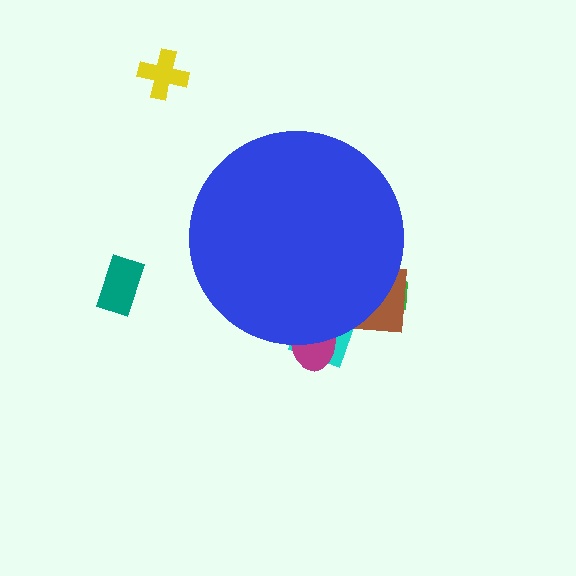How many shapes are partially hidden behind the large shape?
4 shapes are partially hidden.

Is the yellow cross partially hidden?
No, the yellow cross is fully visible.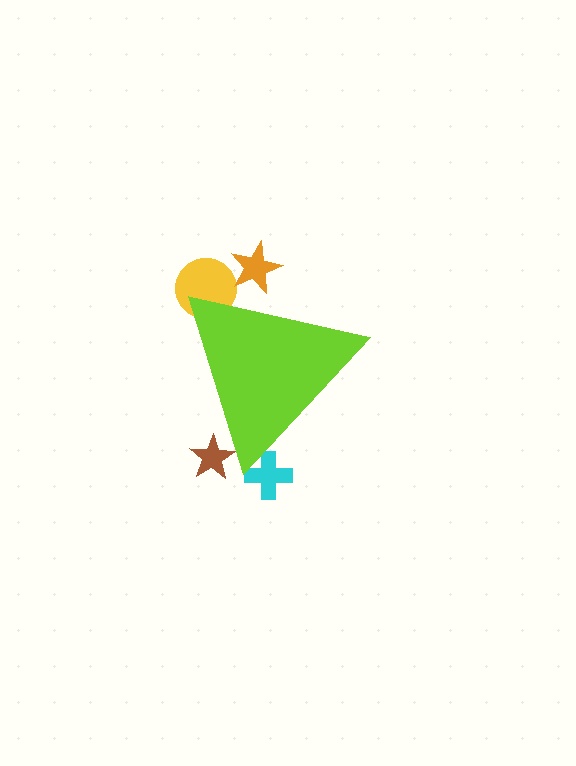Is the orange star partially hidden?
Yes, the orange star is partially hidden behind the lime triangle.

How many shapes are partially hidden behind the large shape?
4 shapes are partially hidden.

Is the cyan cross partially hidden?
Yes, the cyan cross is partially hidden behind the lime triangle.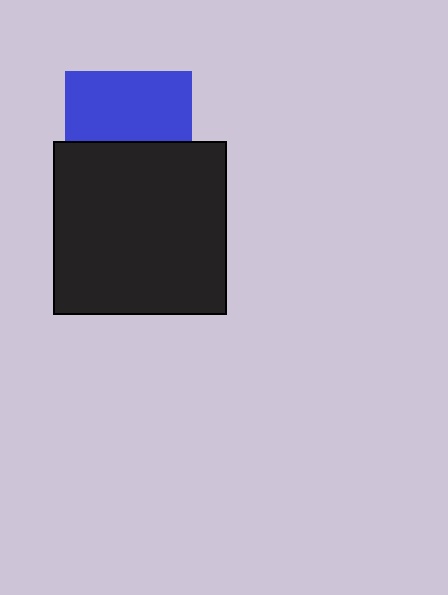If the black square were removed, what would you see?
You would see the complete blue square.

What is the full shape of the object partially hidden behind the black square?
The partially hidden object is a blue square.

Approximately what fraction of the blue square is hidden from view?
Roughly 44% of the blue square is hidden behind the black square.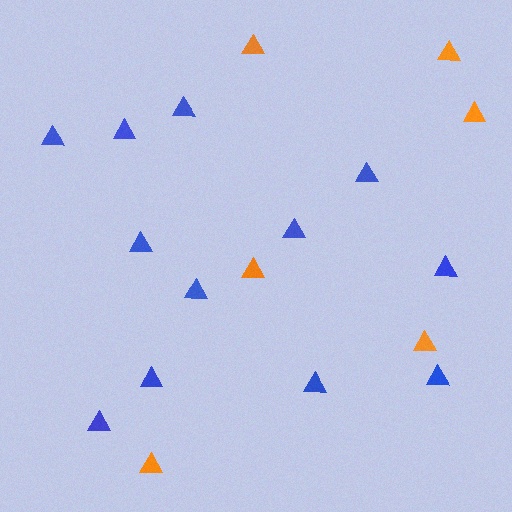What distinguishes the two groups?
There are 2 groups: one group of orange triangles (6) and one group of blue triangles (12).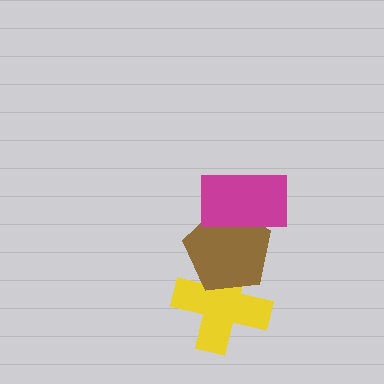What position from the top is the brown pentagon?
The brown pentagon is 2nd from the top.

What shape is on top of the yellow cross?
The brown pentagon is on top of the yellow cross.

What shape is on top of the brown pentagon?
The magenta rectangle is on top of the brown pentagon.